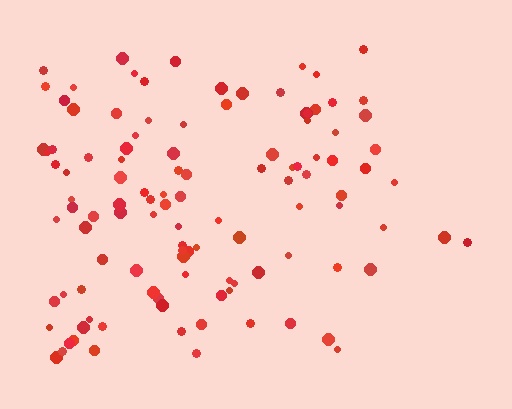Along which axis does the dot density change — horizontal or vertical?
Horizontal.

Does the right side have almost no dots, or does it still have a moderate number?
Still a moderate number, just noticeably fewer than the left.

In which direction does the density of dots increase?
From right to left, with the left side densest.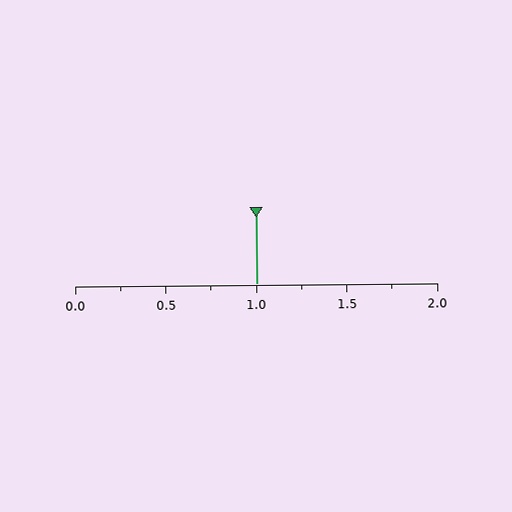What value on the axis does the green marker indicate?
The marker indicates approximately 1.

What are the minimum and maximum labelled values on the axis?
The axis runs from 0.0 to 2.0.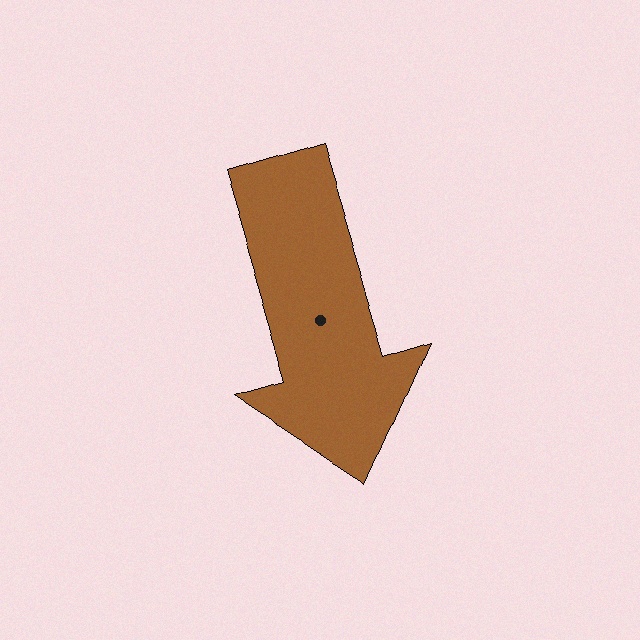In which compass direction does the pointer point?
South.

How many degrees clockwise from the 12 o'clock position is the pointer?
Approximately 163 degrees.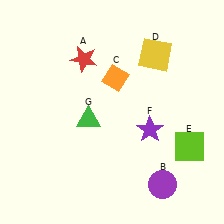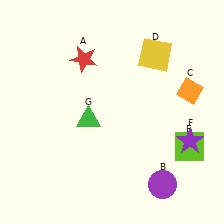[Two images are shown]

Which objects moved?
The objects that moved are: the orange diamond (C), the purple star (F).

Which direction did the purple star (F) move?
The purple star (F) moved right.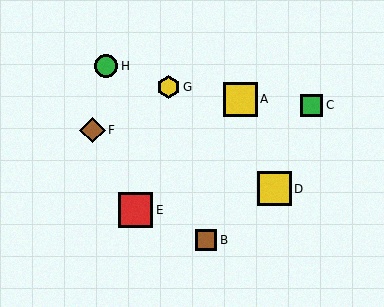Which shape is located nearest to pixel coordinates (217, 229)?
The brown square (labeled B) at (206, 240) is nearest to that location.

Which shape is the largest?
The yellow square (labeled D) is the largest.